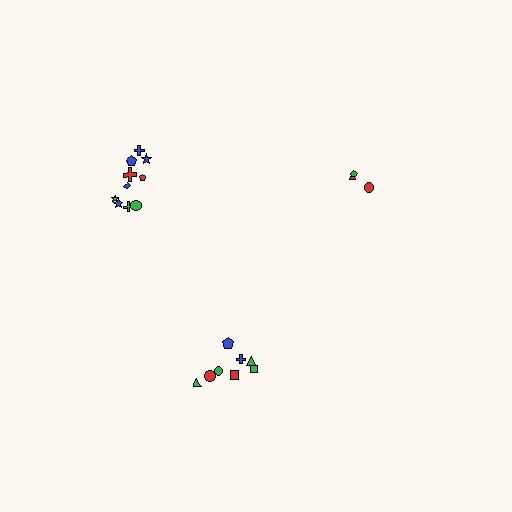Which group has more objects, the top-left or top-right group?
The top-left group.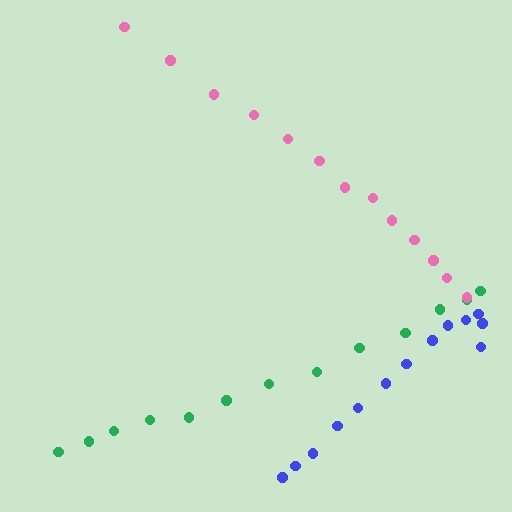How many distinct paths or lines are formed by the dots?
There are 3 distinct paths.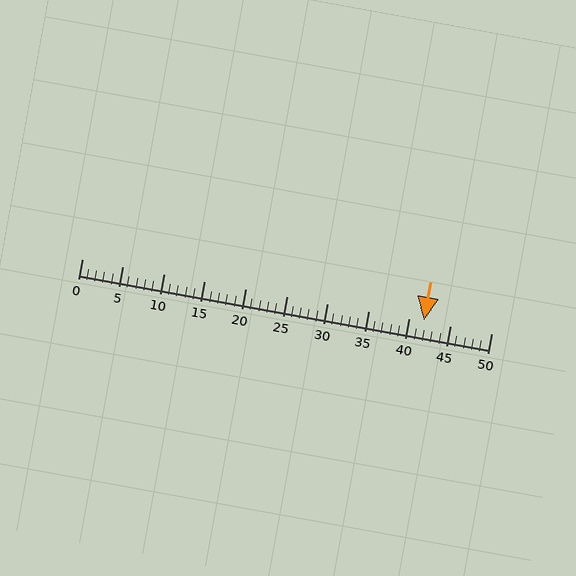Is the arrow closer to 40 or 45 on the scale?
The arrow is closer to 40.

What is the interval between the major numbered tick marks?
The major tick marks are spaced 5 units apart.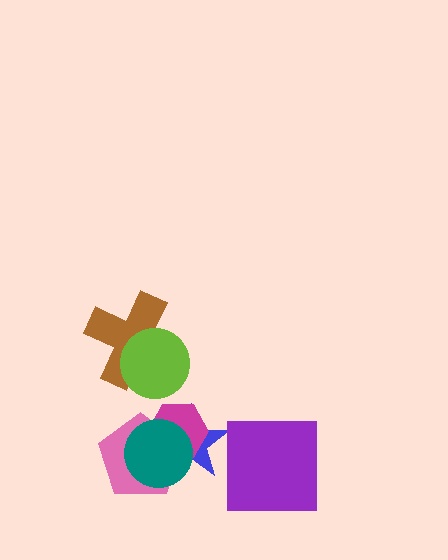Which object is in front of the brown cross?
The lime circle is in front of the brown cross.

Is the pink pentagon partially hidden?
Yes, it is partially covered by another shape.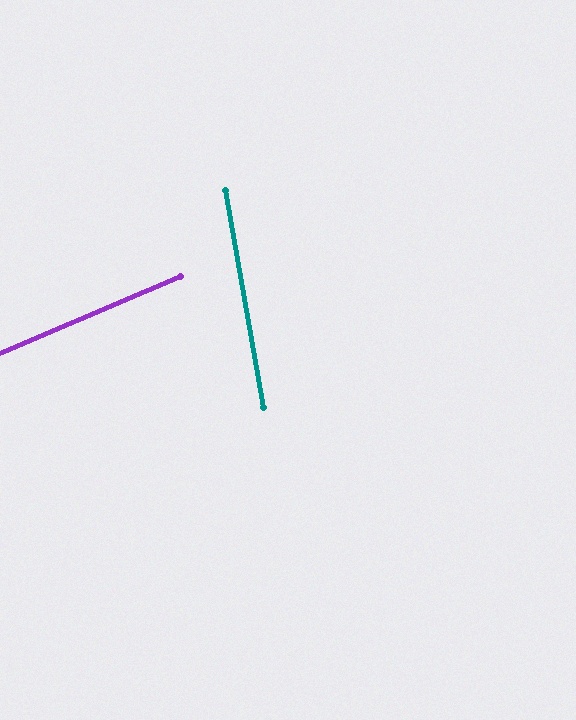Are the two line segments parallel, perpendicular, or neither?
Neither parallel nor perpendicular — they differ by about 77°.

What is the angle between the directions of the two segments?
Approximately 77 degrees.